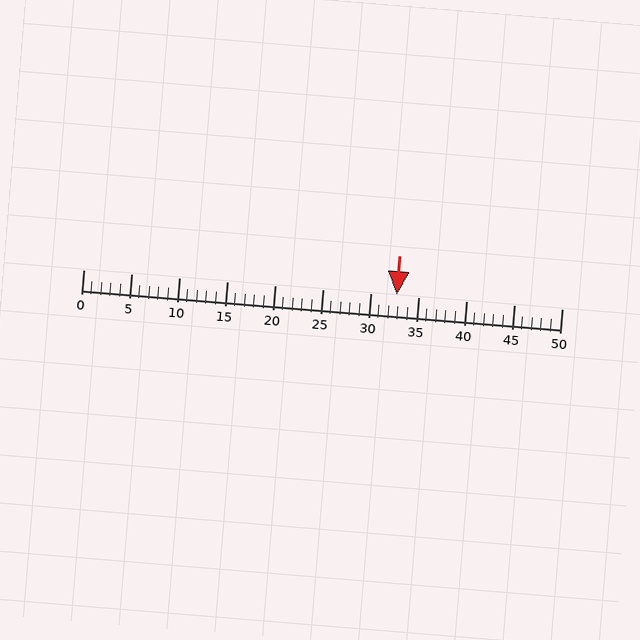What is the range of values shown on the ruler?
The ruler shows values from 0 to 50.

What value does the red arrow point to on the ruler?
The red arrow points to approximately 33.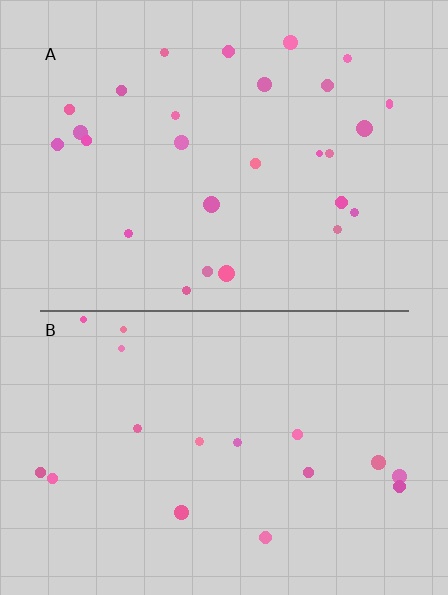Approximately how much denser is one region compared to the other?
Approximately 1.6× — region A over region B.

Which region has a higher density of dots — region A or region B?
A (the top).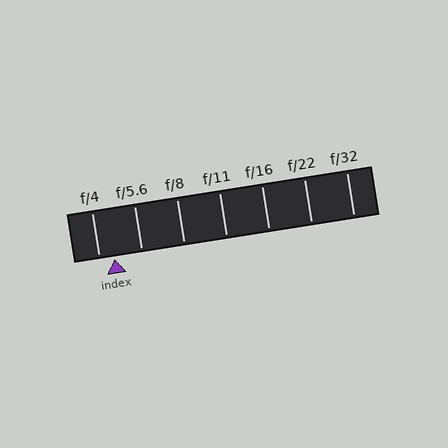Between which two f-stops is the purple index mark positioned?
The index mark is between f/4 and f/5.6.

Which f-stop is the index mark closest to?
The index mark is closest to f/4.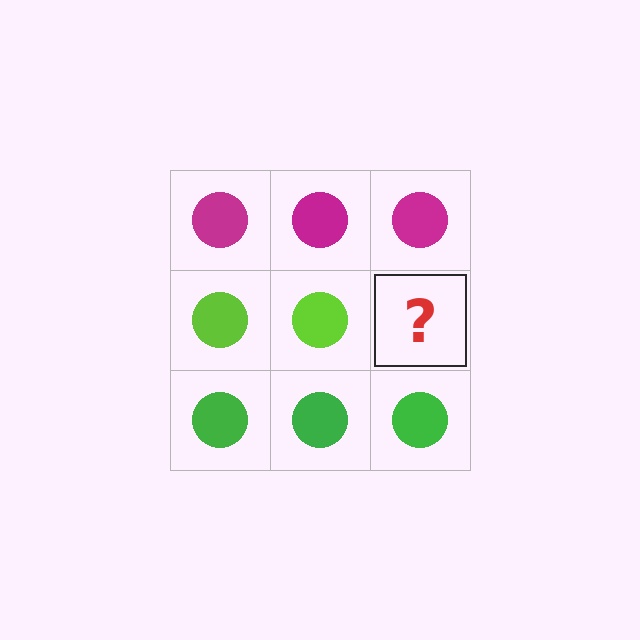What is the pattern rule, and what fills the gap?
The rule is that each row has a consistent color. The gap should be filled with a lime circle.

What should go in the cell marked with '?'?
The missing cell should contain a lime circle.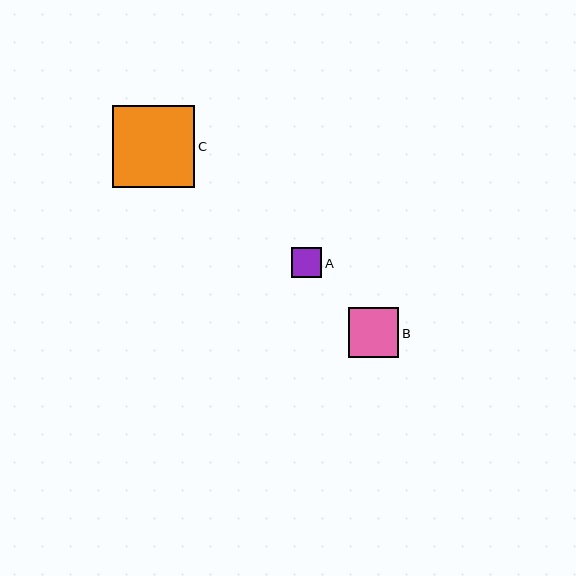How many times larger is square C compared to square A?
Square C is approximately 2.7 times the size of square A.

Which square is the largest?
Square C is the largest with a size of approximately 82 pixels.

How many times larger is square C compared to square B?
Square C is approximately 1.6 times the size of square B.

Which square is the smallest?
Square A is the smallest with a size of approximately 30 pixels.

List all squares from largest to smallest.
From largest to smallest: C, B, A.